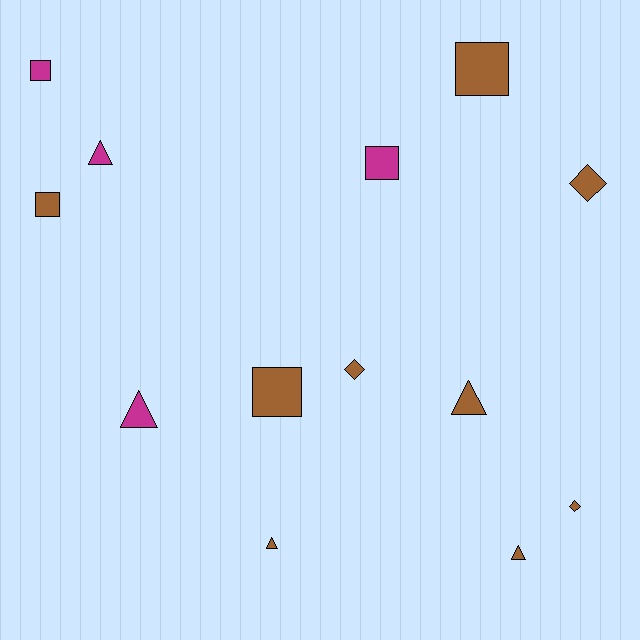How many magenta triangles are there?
There are 2 magenta triangles.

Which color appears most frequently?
Brown, with 9 objects.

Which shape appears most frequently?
Square, with 5 objects.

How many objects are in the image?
There are 13 objects.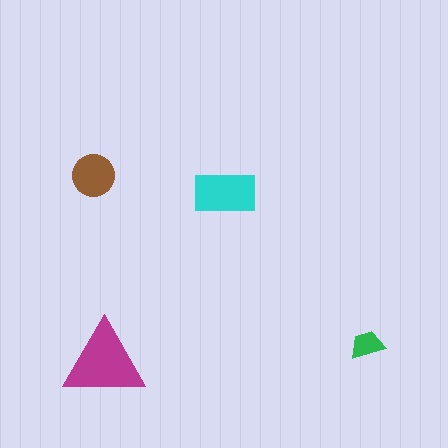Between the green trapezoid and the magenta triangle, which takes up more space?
The magenta triangle.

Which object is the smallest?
The green trapezoid.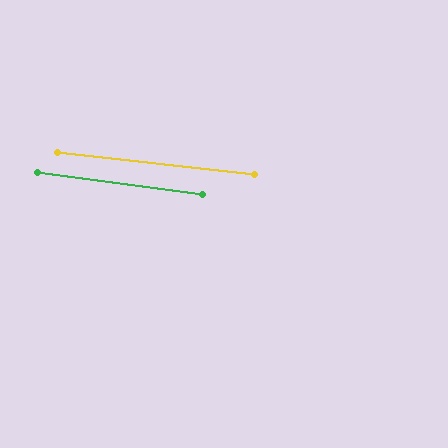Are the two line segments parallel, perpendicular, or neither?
Parallel — their directions differ by only 1.3°.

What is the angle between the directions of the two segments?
Approximately 1 degree.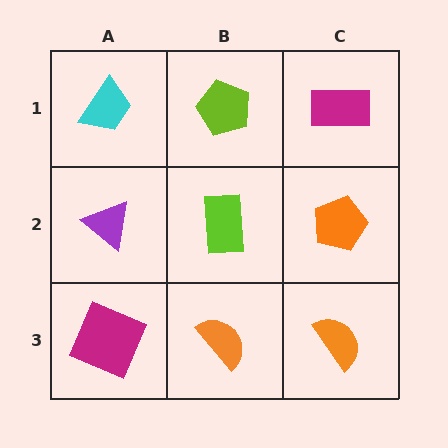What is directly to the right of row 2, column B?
An orange pentagon.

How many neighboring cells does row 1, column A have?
2.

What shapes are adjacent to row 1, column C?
An orange pentagon (row 2, column C), a lime pentagon (row 1, column B).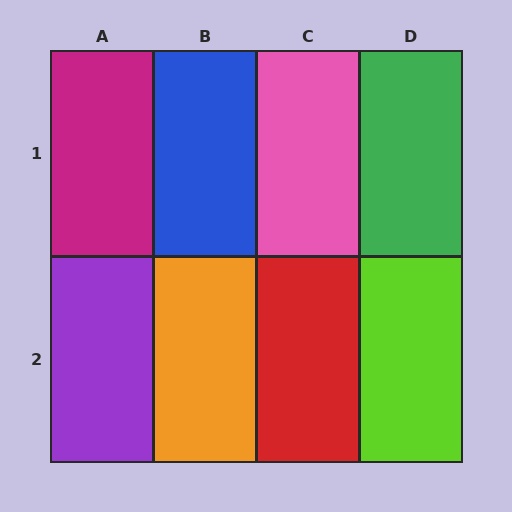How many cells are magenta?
1 cell is magenta.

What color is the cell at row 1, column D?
Green.